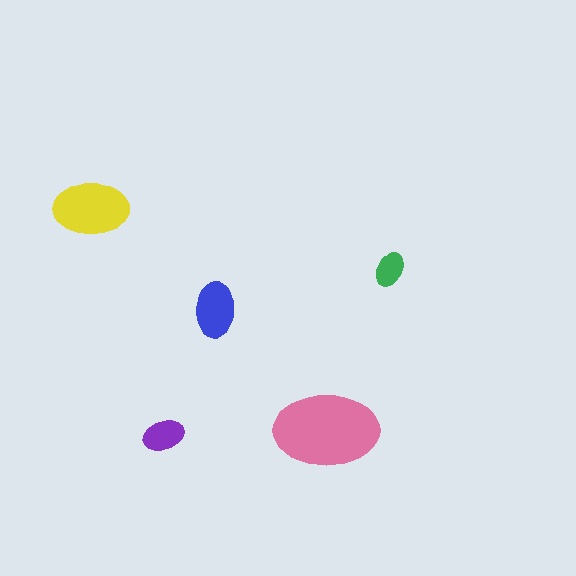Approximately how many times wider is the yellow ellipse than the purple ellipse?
About 2 times wider.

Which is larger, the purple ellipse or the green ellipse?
The purple one.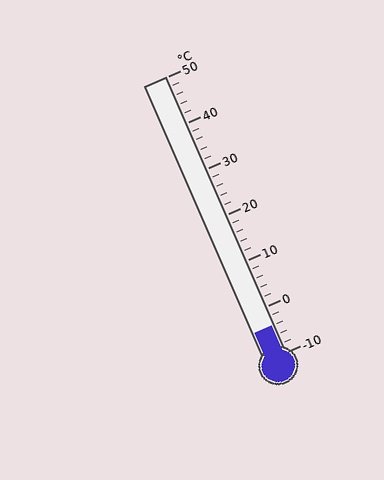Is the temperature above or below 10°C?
The temperature is below 10°C.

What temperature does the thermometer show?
The thermometer shows approximately -4°C.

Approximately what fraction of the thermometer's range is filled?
The thermometer is filled to approximately 10% of its range.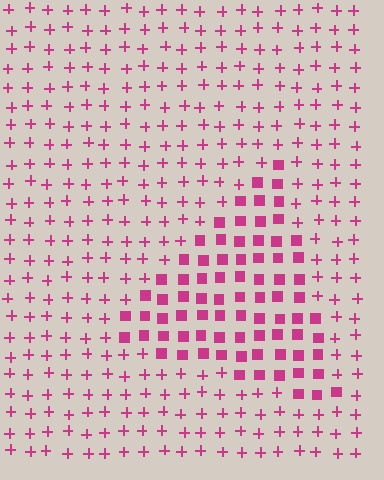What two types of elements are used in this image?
The image uses squares inside the triangle region and plus signs outside it.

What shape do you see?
I see a triangle.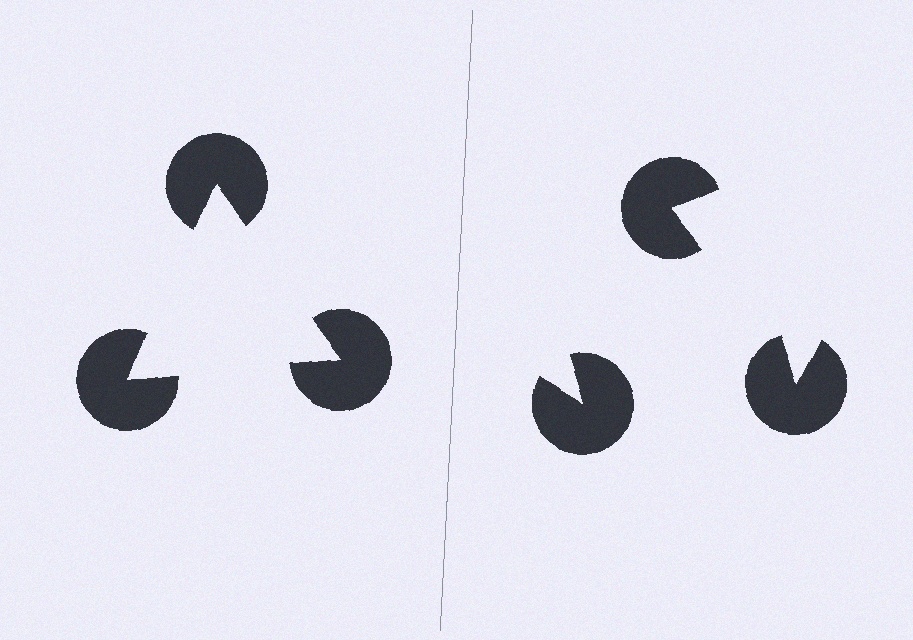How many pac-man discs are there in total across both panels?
6 — 3 on each side.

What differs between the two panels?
The pac-man discs are positioned identically on both sides; only the wedge orientations differ. On the left they align to a triangle; on the right they are misaligned.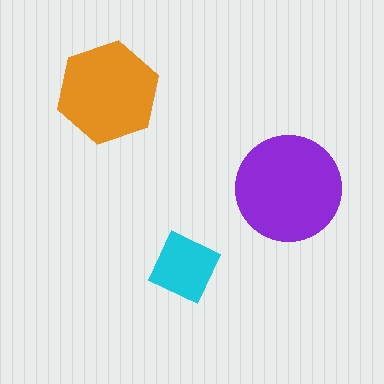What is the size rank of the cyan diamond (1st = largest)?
3rd.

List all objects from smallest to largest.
The cyan diamond, the orange hexagon, the purple circle.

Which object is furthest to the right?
The purple circle is rightmost.